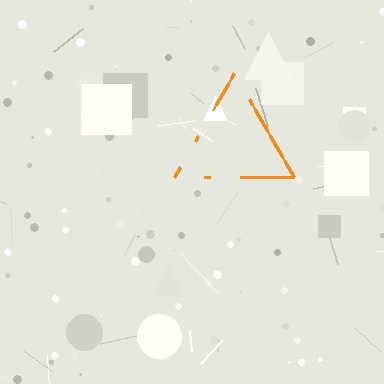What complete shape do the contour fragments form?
The contour fragments form a triangle.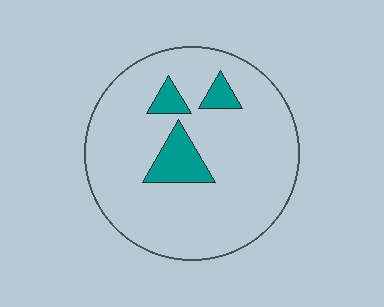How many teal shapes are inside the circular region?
3.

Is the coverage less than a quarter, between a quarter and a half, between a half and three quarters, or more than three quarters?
Less than a quarter.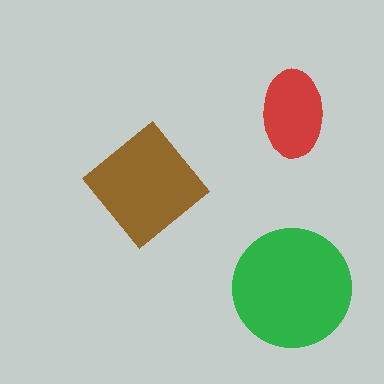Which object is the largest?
The green circle.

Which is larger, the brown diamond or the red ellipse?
The brown diamond.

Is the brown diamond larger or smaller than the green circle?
Smaller.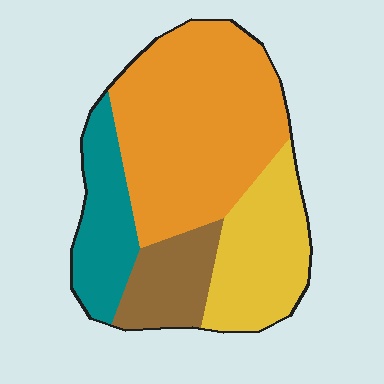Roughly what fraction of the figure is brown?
Brown takes up less than a quarter of the figure.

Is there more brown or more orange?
Orange.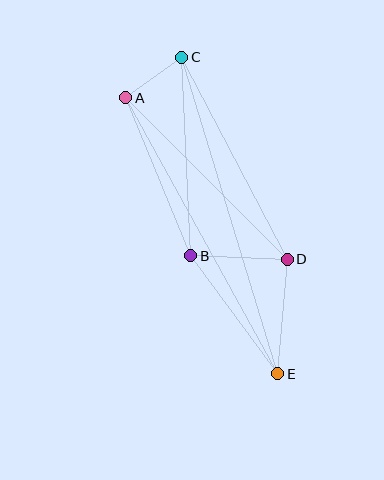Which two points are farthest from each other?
Points C and E are farthest from each other.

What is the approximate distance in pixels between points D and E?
The distance between D and E is approximately 115 pixels.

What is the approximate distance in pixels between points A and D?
The distance between A and D is approximately 229 pixels.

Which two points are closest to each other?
Points A and C are closest to each other.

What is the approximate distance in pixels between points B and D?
The distance between B and D is approximately 97 pixels.